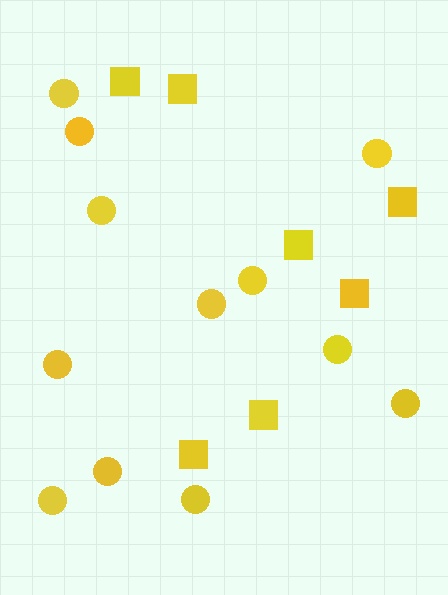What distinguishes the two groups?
There are 2 groups: one group of circles (12) and one group of squares (7).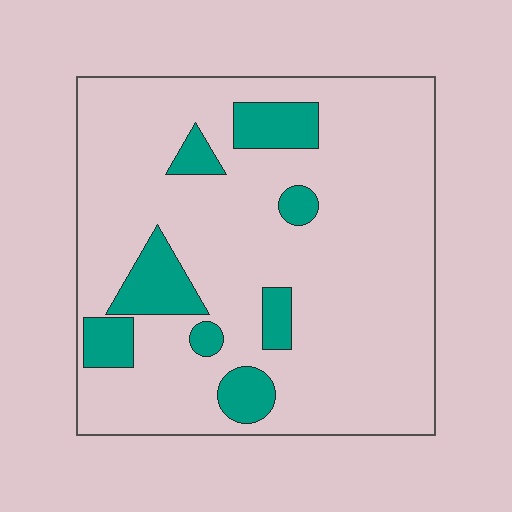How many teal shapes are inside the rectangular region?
8.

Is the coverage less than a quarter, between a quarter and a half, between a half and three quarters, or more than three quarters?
Less than a quarter.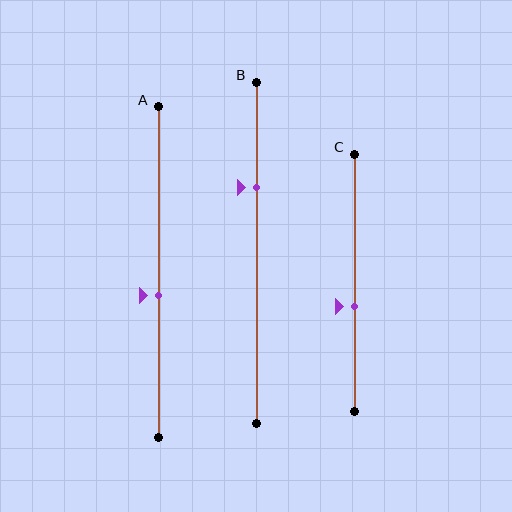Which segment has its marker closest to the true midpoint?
Segment A has its marker closest to the true midpoint.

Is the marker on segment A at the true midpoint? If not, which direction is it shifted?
No, the marker on segment A is shifted downward by about 7% of the segment length.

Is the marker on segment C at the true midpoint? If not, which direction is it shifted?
No, the marker on segment C is shifted downward by about 9% of the segment length.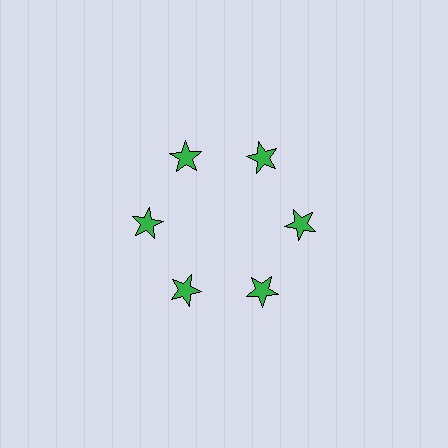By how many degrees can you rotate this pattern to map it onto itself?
The pattern maps onto itself every 60 degrees of rotation.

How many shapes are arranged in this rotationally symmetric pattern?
There are 6 shapes, arranged in 6 groups of 1.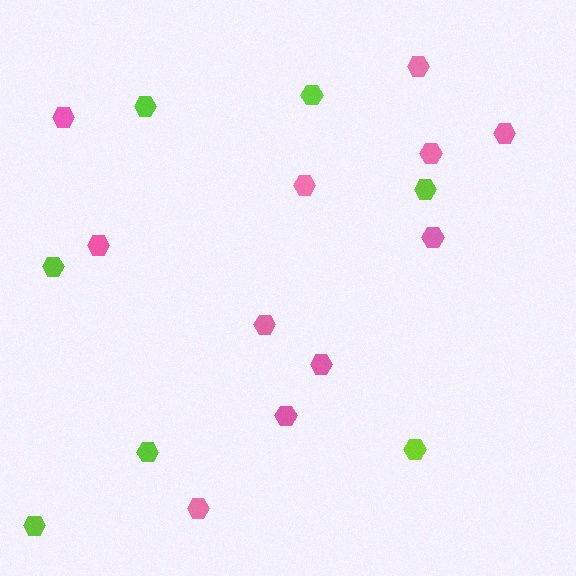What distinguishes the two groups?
There are 2 groups: one group of pink hexagons (11) and one group of lime hexagons (7).